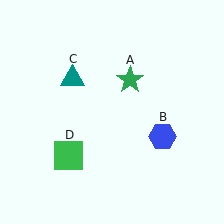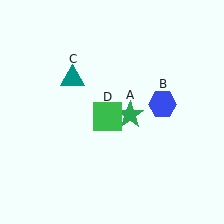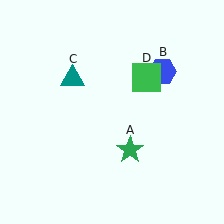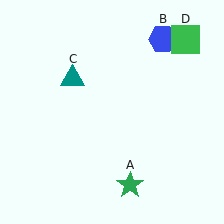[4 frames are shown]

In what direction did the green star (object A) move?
The green star (object A) moved down.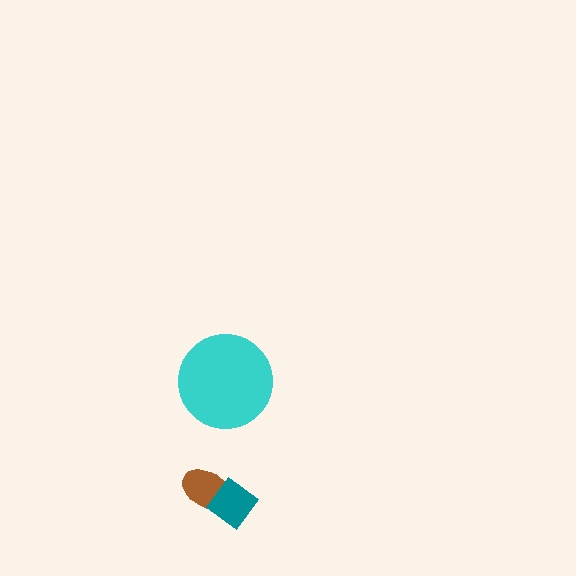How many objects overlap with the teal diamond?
1 object overlaps with the teal diamond.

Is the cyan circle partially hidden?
No, no other shape covers it.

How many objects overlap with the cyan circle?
0 objects overlap with the cyan circle.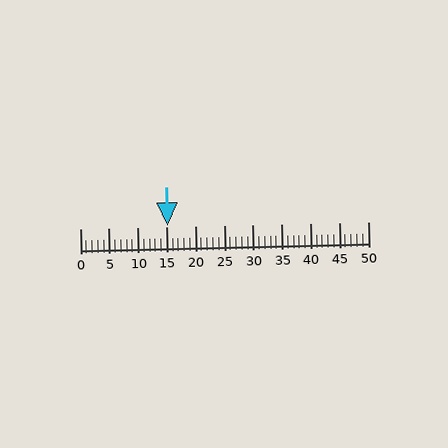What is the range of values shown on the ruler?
The ruler shows values from 0 to 50.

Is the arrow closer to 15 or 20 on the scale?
The arrow is closer to 15.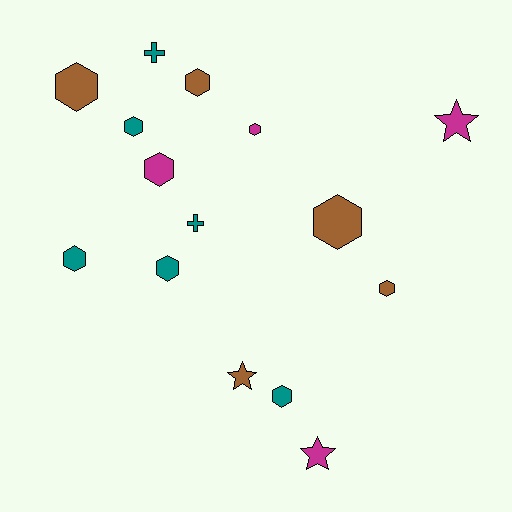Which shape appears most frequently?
Hexagon, with 10 objects.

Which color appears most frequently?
Teal, with 6 objects.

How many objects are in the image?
There are 15 objects.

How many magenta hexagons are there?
There are 2 magenta hexagons.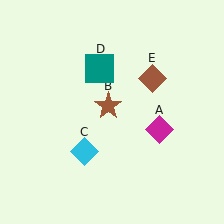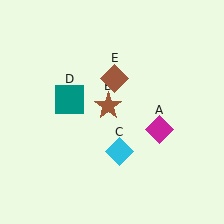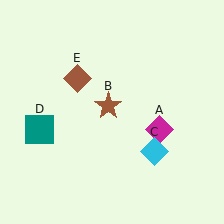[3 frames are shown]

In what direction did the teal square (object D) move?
The teal square (object D) moved down and to the left.